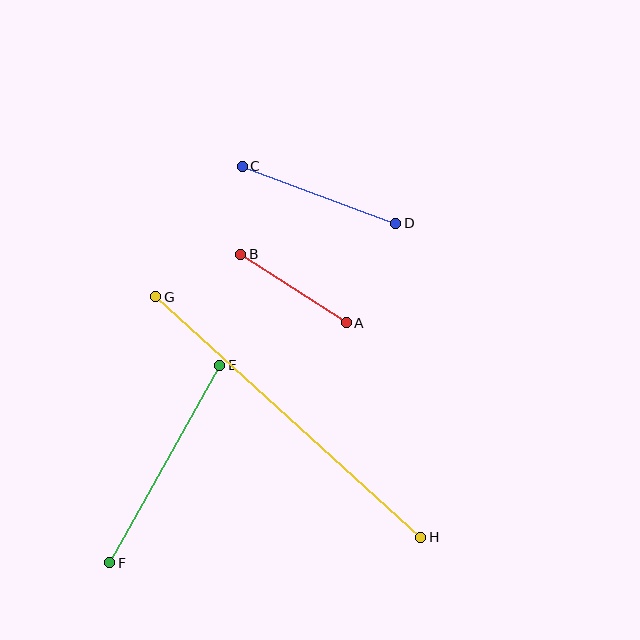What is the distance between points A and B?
The distance is approximately 125 pixels.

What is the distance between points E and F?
The distance is approximately 226 pixels.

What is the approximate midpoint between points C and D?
The midpoint is at approximately (319, 195) pixels.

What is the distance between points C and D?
The distance is approximately 164 pixels.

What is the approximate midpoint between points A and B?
The midpoint is at approximately (293, 289) pixels.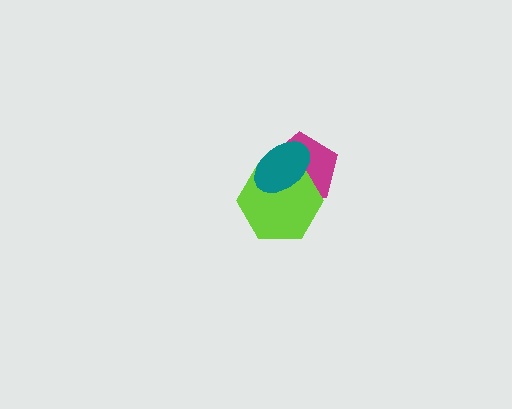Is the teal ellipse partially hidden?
No, no other shape covers it.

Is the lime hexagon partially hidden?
Yes, it is partially covered by another shape.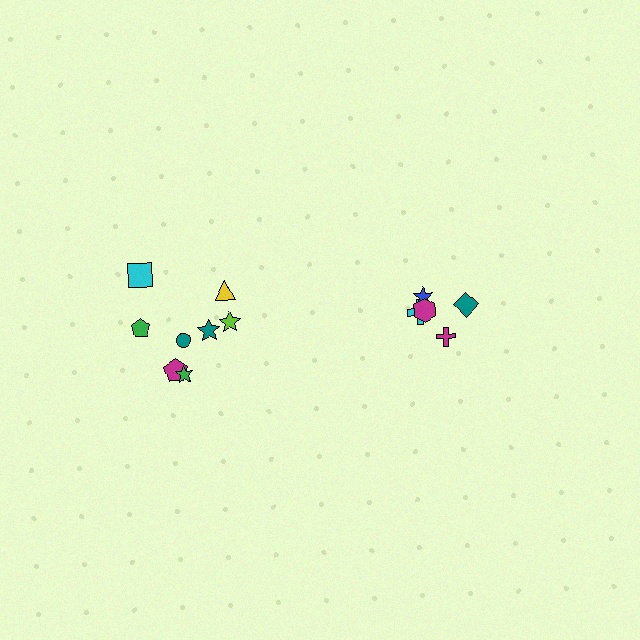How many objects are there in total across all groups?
There are 13 objects.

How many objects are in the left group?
There are 8 objects.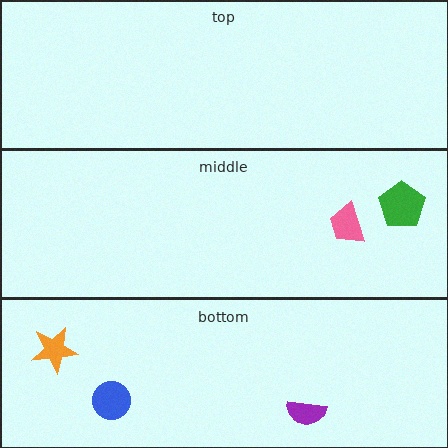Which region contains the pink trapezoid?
The middle region.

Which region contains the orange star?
The bottom region.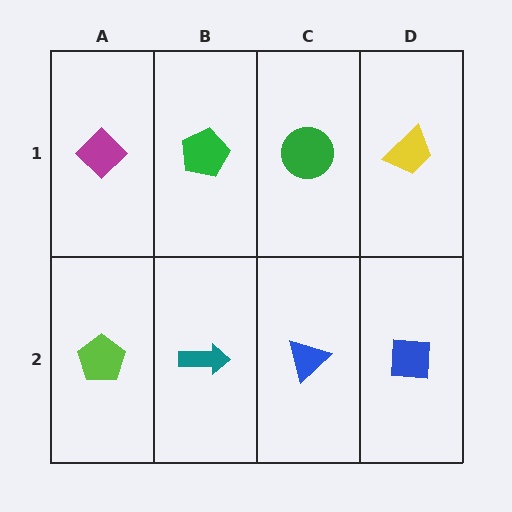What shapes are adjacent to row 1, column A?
A lime pentagon (row 2, column A), a green pentagon (row 1, column B).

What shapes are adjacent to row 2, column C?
A green circle (row 1, column C), a teal arrow (row 2, column B), a blue square (row 2, column D).